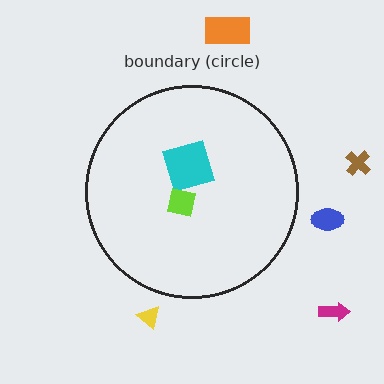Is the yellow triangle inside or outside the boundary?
Outside.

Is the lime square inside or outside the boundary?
Inside.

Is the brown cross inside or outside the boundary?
Outside.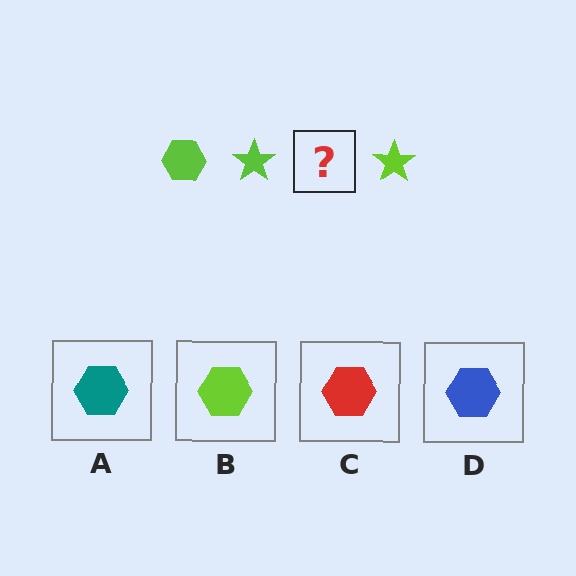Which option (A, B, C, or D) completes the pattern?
B.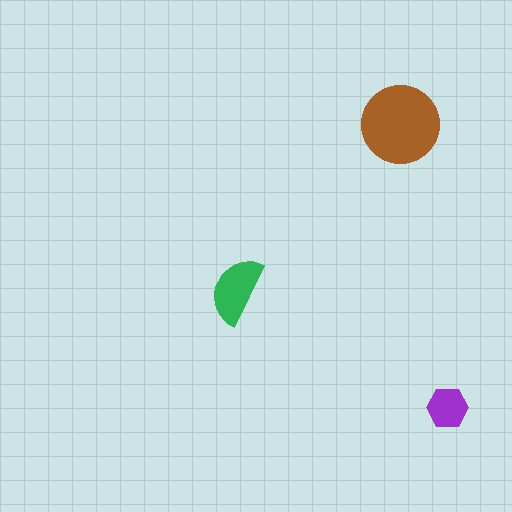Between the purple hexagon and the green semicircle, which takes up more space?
The green semicircle.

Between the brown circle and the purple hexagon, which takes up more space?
The brown circle.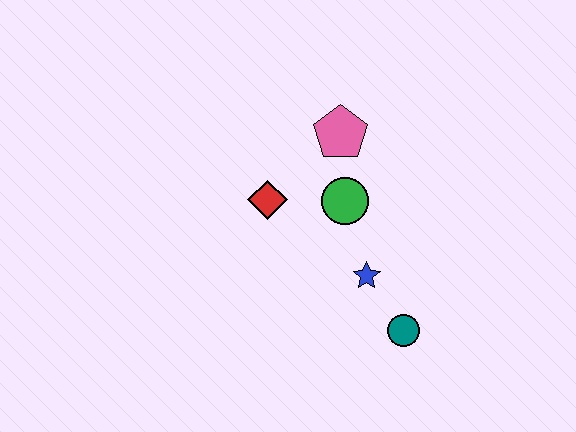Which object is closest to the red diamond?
The green circle is closest to the red diamond.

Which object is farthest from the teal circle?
The pink pentagon is farthest from the teal circle.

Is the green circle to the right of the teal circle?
No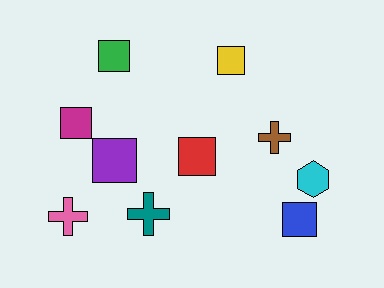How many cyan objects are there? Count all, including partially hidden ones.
There is 1 cyan object.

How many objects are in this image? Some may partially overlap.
There are 10 objects.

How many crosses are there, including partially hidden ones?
There are 3 crosses.